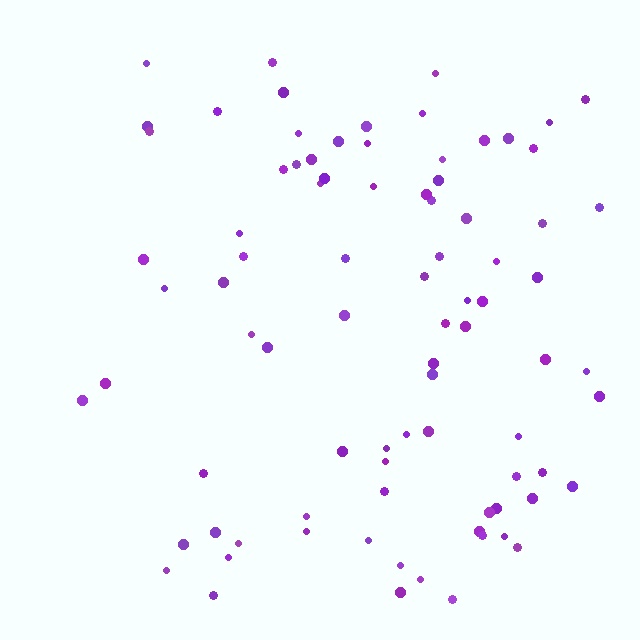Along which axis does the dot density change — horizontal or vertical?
Horizontal.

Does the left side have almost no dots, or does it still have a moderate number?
Still a moderate number, just noticeably fewer than the right.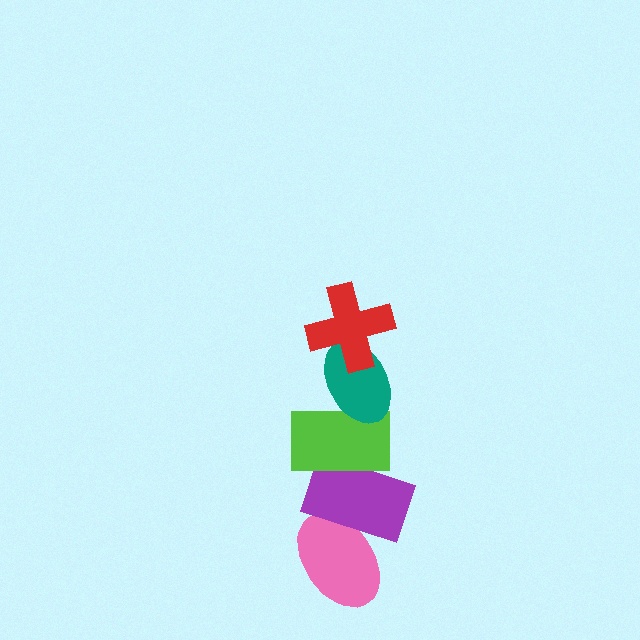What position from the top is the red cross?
The red cross is 1st from the top.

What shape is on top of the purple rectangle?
The lime rectangle is on top of the purple rectangle.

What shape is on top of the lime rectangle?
The teal ellipse is on top of the lime rectangle.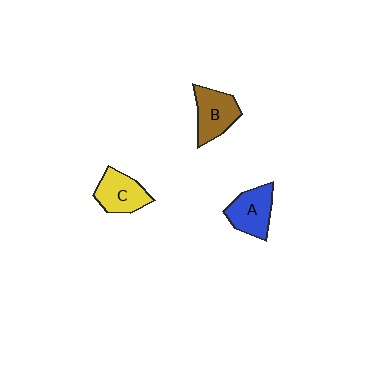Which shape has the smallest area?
Shape C (yellow).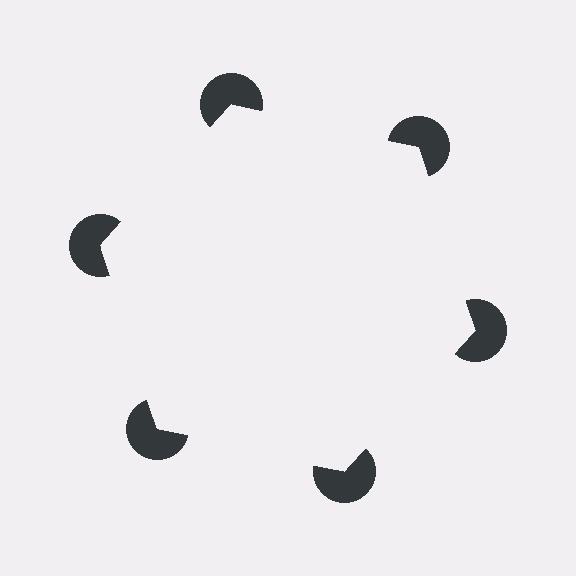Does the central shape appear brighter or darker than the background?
It typically appears slightly brighter than the background, even though no actual brightness change is drawn.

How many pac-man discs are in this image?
There are 6 — one at each vertex of the illusory hexagon.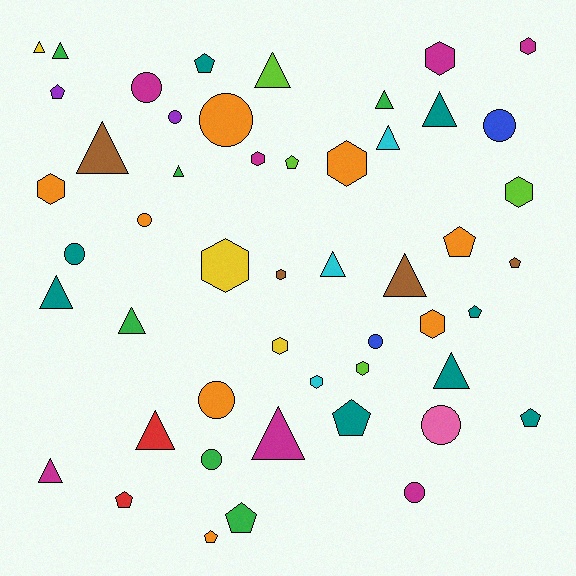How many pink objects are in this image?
There is 1 pink object.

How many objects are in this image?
There are 50 objects.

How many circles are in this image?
There are 11 circles.